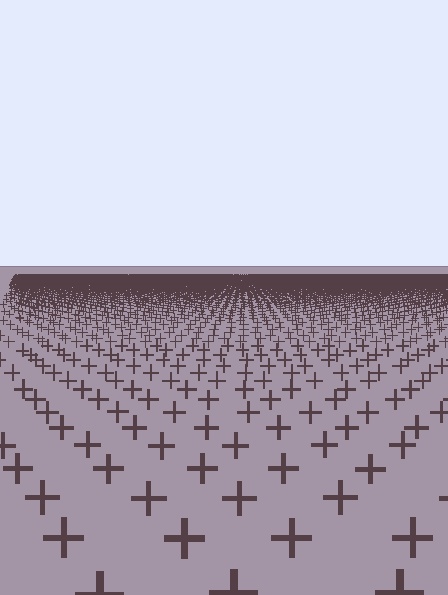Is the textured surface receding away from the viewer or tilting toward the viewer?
The surface is receding away from the viewer. Texture elements get smaller and denser toward the top.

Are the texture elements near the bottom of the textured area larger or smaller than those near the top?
Larger. Near the bottom, elements are closer to the viewer and appear at a bigger on-screen size.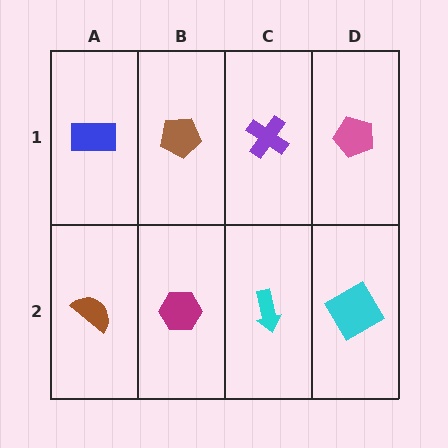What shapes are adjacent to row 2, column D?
A pink pentagon (row 1, column D), a cyan arrow (row 2, column C).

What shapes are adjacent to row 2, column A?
A blue rectangle (row 1, column A), a magenta hexagon (row 2, column B).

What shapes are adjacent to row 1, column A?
A brown semicircle (row 2, column A), a brown pentagon (row 1, column B).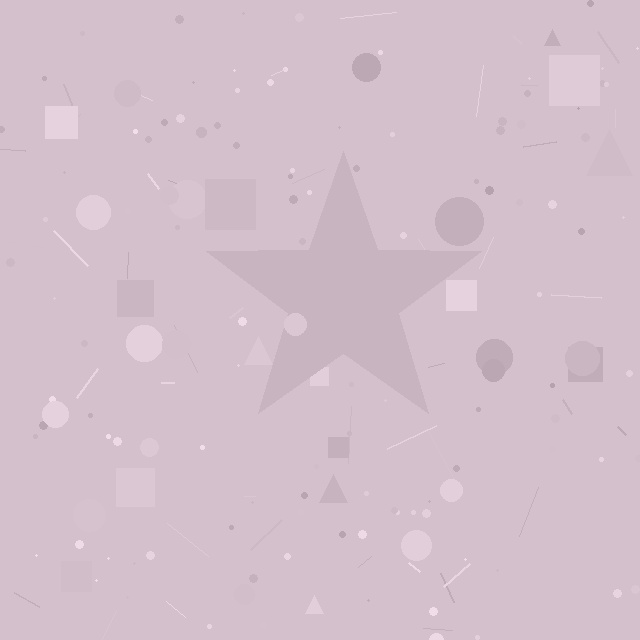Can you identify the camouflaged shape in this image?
The camouflaged shape is a star.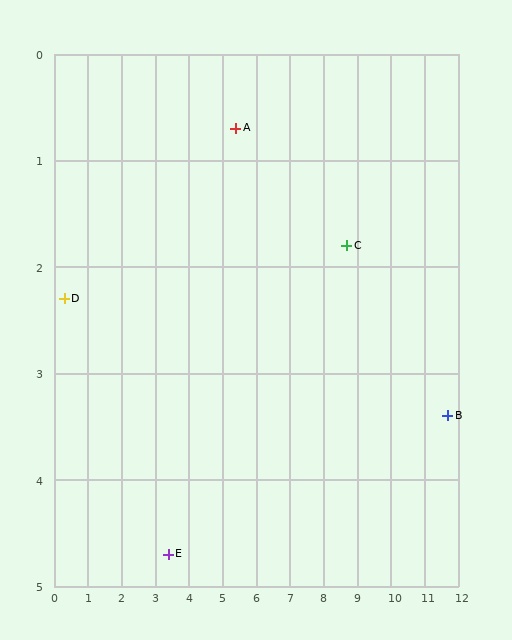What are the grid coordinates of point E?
Point E is at approximately (3.4, 4.7).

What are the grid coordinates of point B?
Point B is at approximately (11.7, 3.4).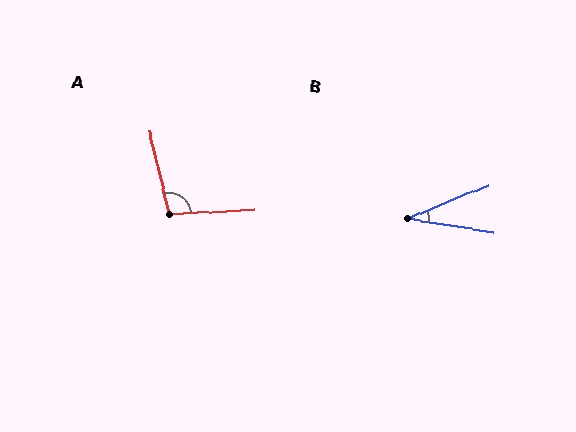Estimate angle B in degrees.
Approximately 32 degrees.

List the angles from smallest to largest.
B (32°), A (101°).